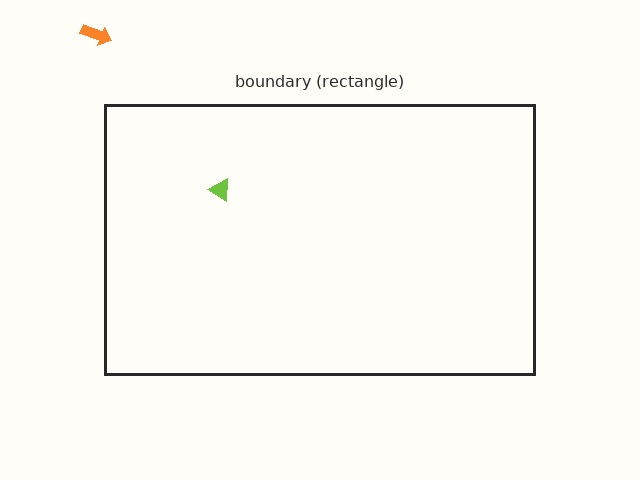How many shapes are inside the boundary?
1 inside, 1 outside.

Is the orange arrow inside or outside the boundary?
Outside.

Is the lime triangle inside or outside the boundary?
Inside.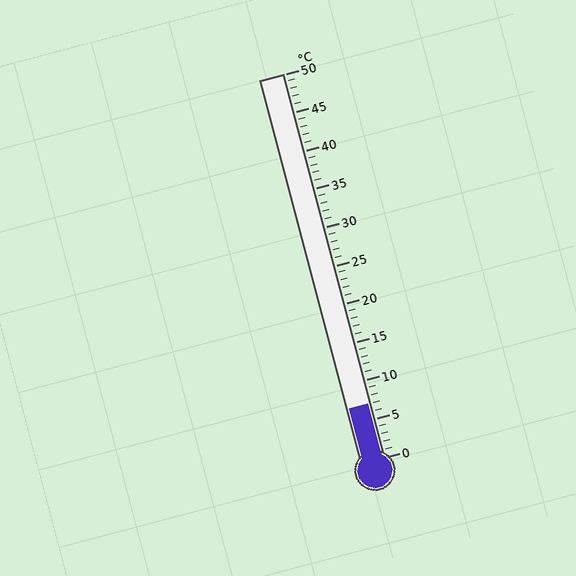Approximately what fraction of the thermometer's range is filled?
The thermometer is filled to approximately 15% of its range.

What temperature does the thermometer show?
The thermometer shows approximately 7°C.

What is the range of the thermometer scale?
The thermometer scale ranges from 0°C to 50°C.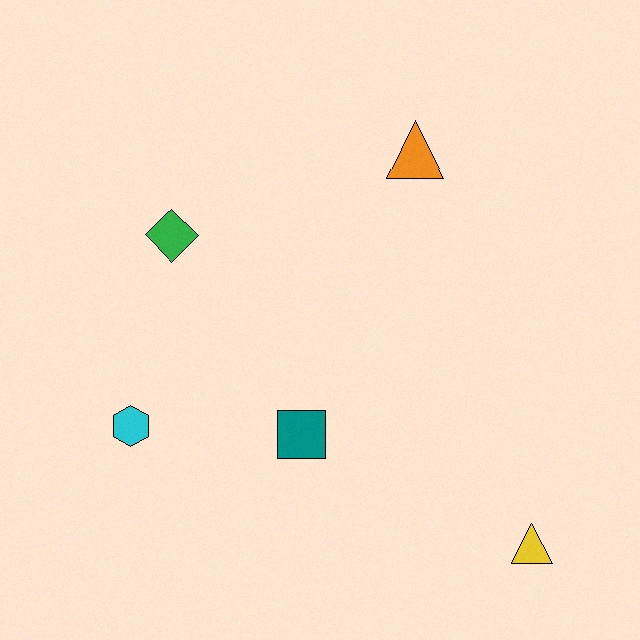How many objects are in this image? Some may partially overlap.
There are 5 objects.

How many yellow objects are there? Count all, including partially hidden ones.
There is 1 yellow object.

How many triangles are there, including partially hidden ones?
There are 2 triangles.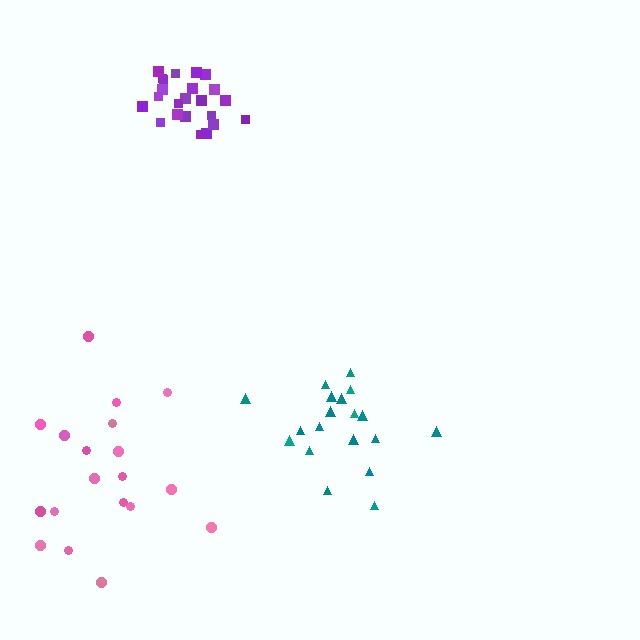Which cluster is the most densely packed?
Purple.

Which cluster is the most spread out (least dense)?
Pink.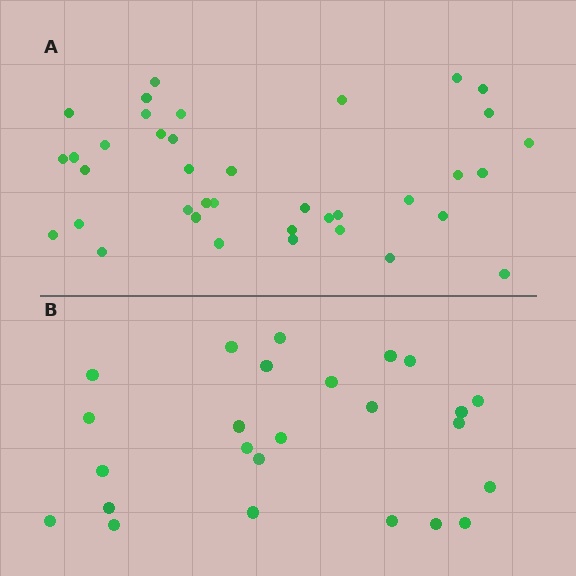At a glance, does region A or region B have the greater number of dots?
Region A (the top region) has more dots.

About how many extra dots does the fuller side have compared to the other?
Region A has approximately 15 more dots than region B.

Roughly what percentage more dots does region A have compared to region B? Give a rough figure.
About 50% more.